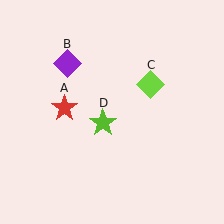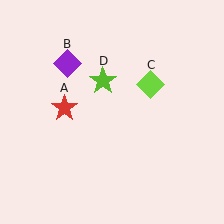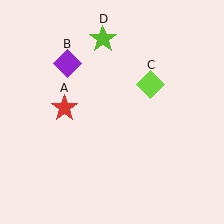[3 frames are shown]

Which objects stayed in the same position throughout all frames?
Red star (object A) and purple diamond (object B) and lime diamond (object C) remained stationary.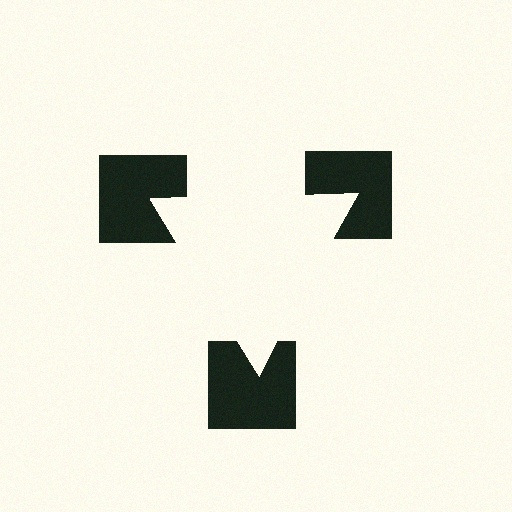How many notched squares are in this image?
There are 3 — one at each vertex of the illusory triangle.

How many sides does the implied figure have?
3 sides.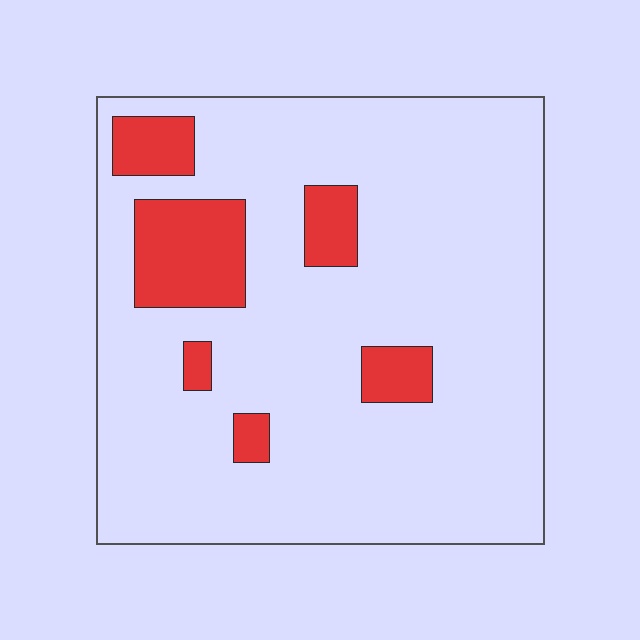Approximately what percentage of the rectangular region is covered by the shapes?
Approximately 15%.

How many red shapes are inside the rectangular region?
6.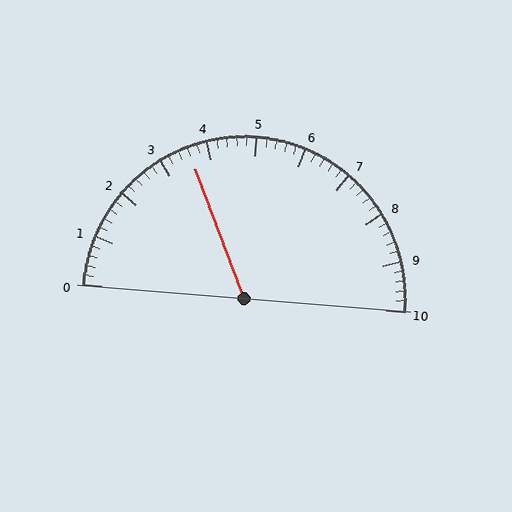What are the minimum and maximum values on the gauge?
The gauge ranges from 0 to 10.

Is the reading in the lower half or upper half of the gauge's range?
The reading is in the lower half of the range (0 to 10).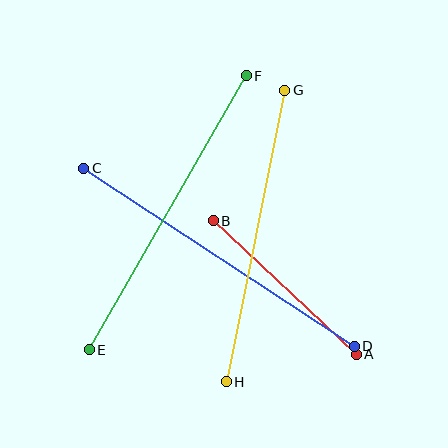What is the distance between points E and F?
The distance is approximately 315 pixels.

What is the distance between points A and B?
The distance is approximately 196 pixels.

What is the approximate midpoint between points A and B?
The midpoint is at approximately (285, 288) pixels.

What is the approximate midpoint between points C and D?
The midpoint is at approximately (219, 257) pixels.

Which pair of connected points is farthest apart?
Points C and D are farthest apart.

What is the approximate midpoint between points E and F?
The midpoint is at approximately (168, 213) pixels.